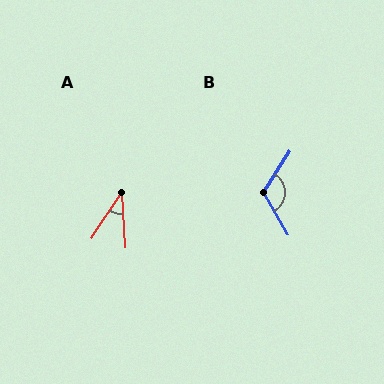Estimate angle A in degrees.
Approximately 37 degrees.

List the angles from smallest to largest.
A (37°), B (118°).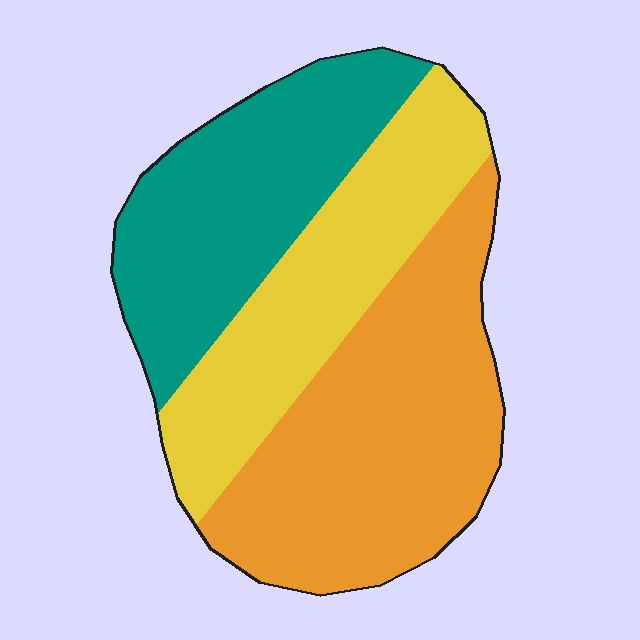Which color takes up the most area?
Orange, at roughly 40%.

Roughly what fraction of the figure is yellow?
Yellow takes up between a sixth and a third of the figure.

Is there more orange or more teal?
Orange.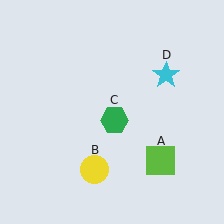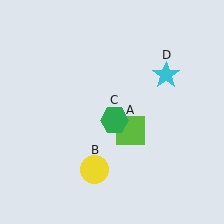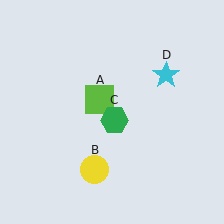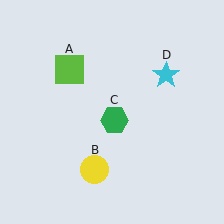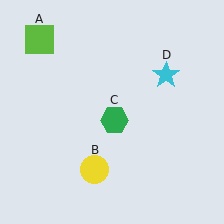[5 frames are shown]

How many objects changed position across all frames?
1 object changed position: lime square (object A).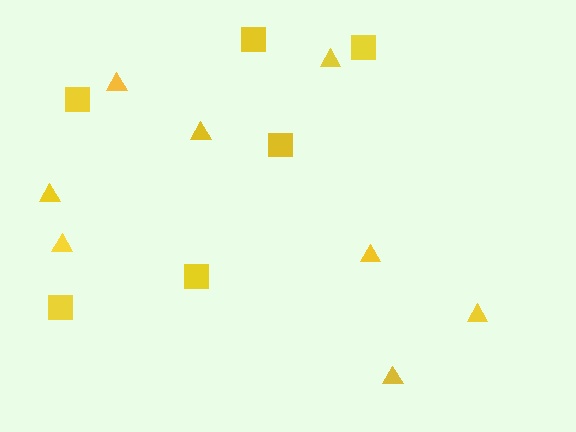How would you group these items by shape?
There are 2 groups: one group of squares (6) and one group of triangles (8).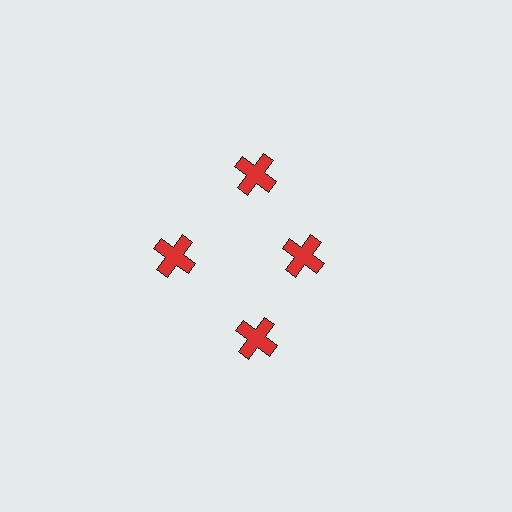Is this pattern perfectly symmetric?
No. The 4 red crosses are arranged in a ring, but one element near the 3 o'clock position is pulled inward toward the center, breaking the 4-fold rotational symmetry.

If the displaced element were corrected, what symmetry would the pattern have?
It would have 4-fold rotational symmetry — the pattern would map onto itself every 90 degrees.